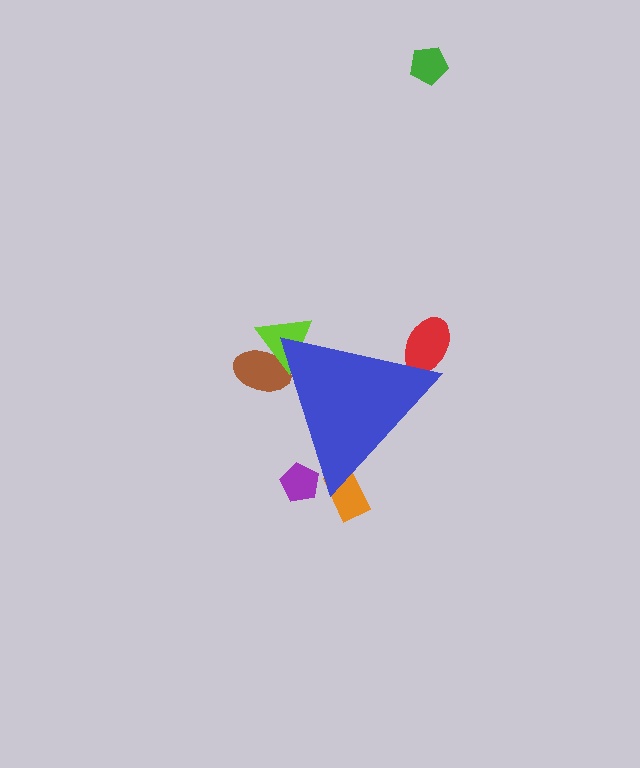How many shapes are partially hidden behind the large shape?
5 shapes are partially hidden.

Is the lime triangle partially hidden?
Yes, the lime triangle is partially hidden behind the blue triangle.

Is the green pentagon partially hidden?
No, the green pentagon is fully visible.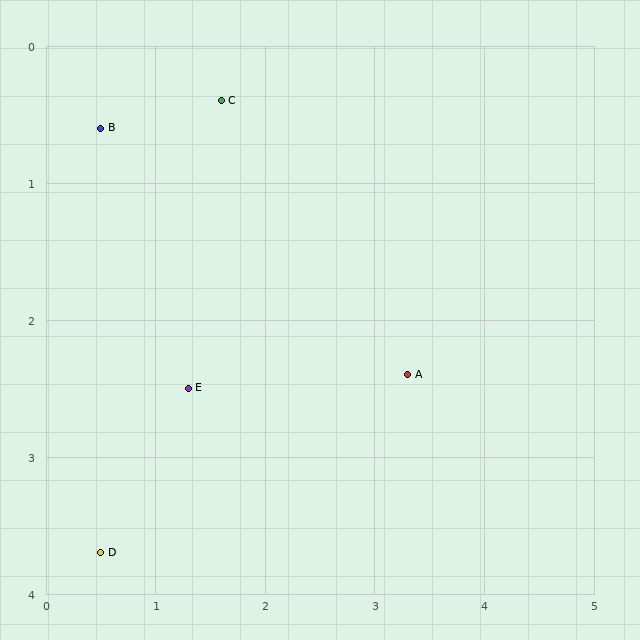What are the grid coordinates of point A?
Point A is at approximately (3.3, 2.4).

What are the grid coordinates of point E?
Point E is at approximately (1.3, 2.5).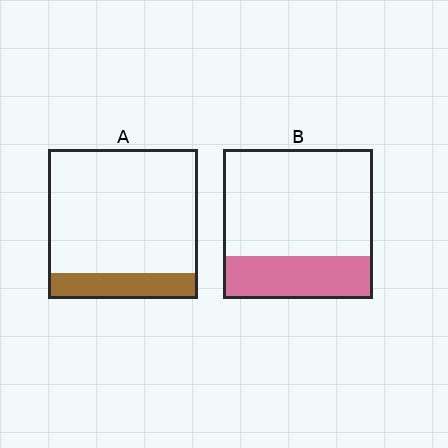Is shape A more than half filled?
No.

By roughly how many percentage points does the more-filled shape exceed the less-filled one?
By roughly 10 percentage points (B over A).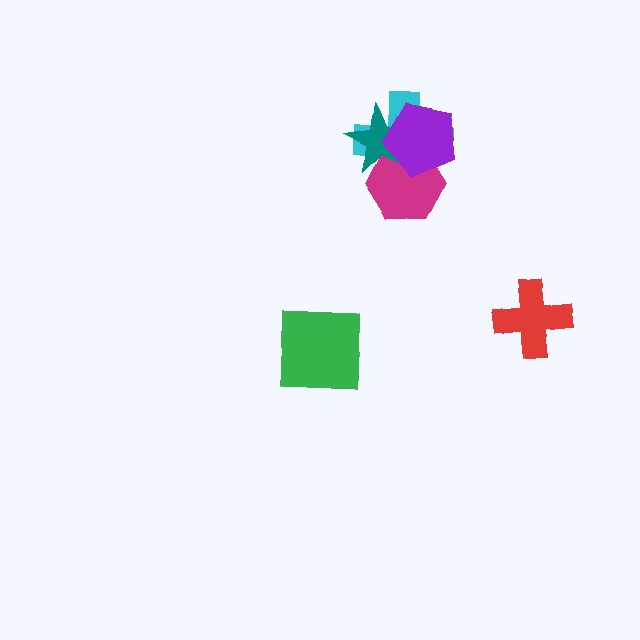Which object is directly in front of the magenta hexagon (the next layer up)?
The teal star is directly in front of the magenta hexagon.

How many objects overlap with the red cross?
0 objects overlap with the red cross.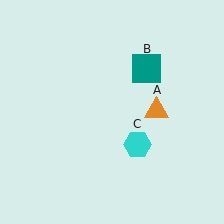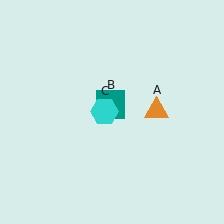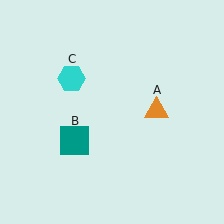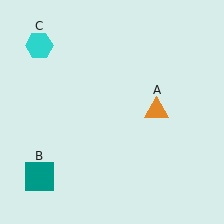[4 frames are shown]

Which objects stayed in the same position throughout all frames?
Orange triangle (object A) remained stationary.